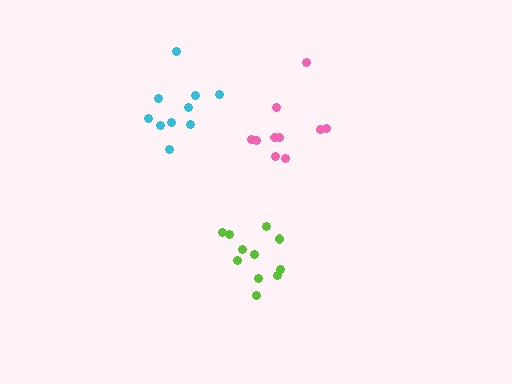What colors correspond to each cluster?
The clusters are colored: lime, pink, cyan.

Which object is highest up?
The cyan cluster is topmost.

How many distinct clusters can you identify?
There are 3 distinct clusters.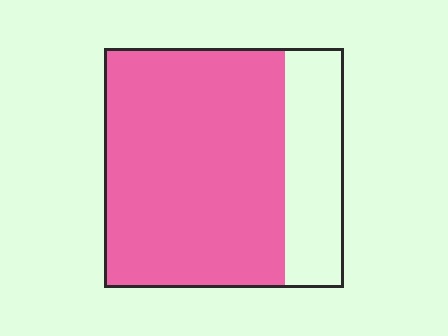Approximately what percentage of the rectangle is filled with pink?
Approximately 75%.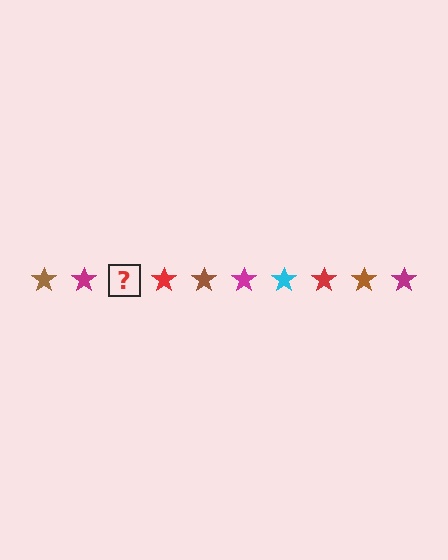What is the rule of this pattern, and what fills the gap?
The rule is that the pattern cycles through brown, magenta, cyan, red stars. The gap should be filled with a cyan star.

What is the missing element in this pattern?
The missing element is a cyan star.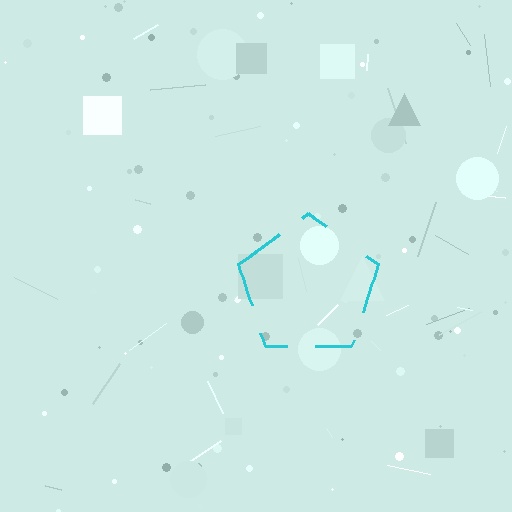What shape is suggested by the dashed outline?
The dashed outline suggests a pentagon.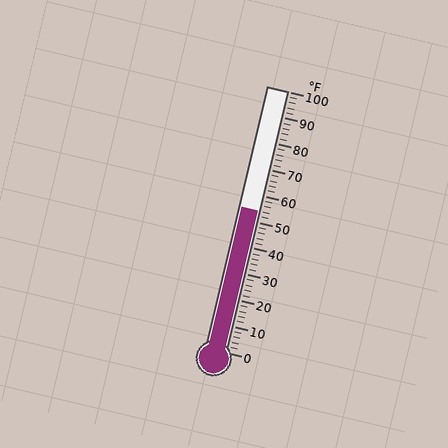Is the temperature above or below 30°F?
The temperature is above 30°F.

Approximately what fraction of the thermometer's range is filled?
The thermometer is filled to approximately 55% of its range.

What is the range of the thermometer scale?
The thermometer scale ranges from 0°F to 100°F.